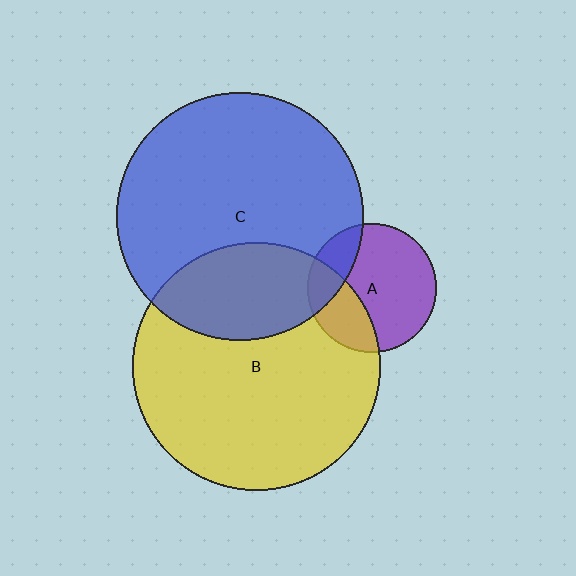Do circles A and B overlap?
Yes.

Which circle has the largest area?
Circle B (yellow).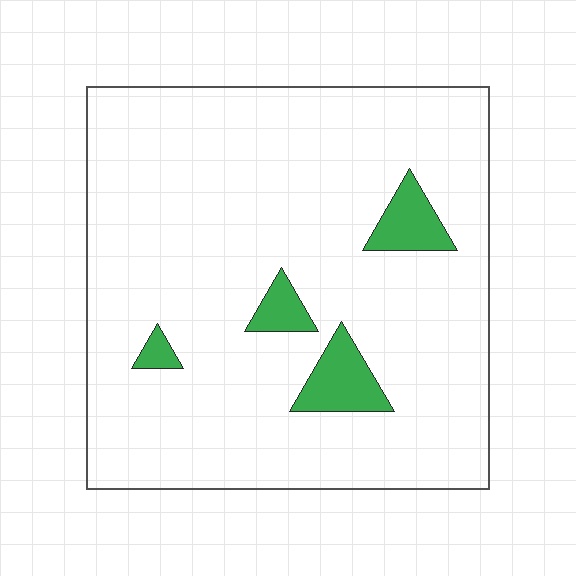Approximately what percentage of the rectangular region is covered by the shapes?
Approximately 10%.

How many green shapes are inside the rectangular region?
4.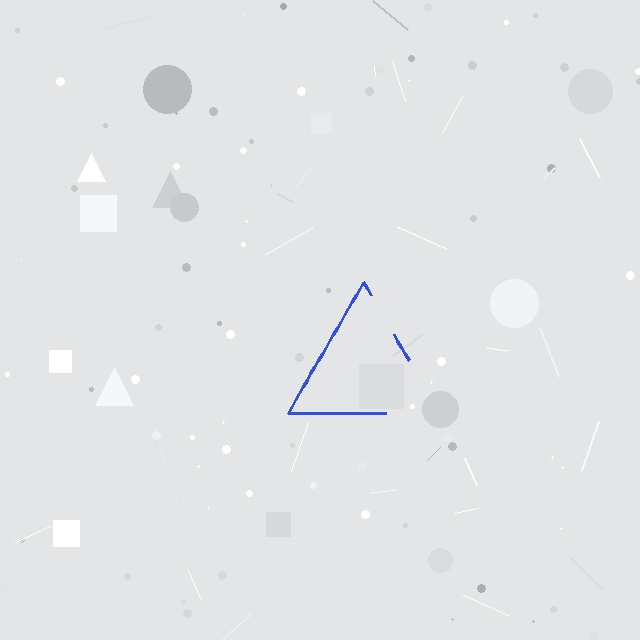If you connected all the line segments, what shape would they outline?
They would outline a triangle.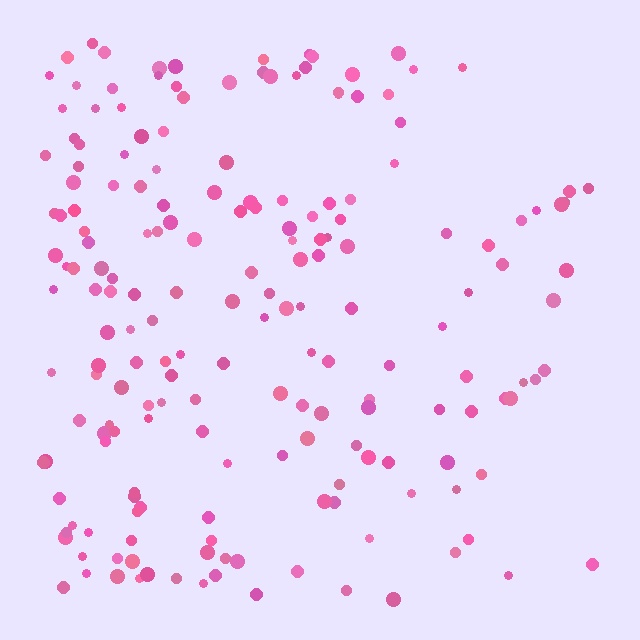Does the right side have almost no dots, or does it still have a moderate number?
Still a moderate number, just noticeably fewer than the left.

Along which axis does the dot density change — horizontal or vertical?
Horizontal.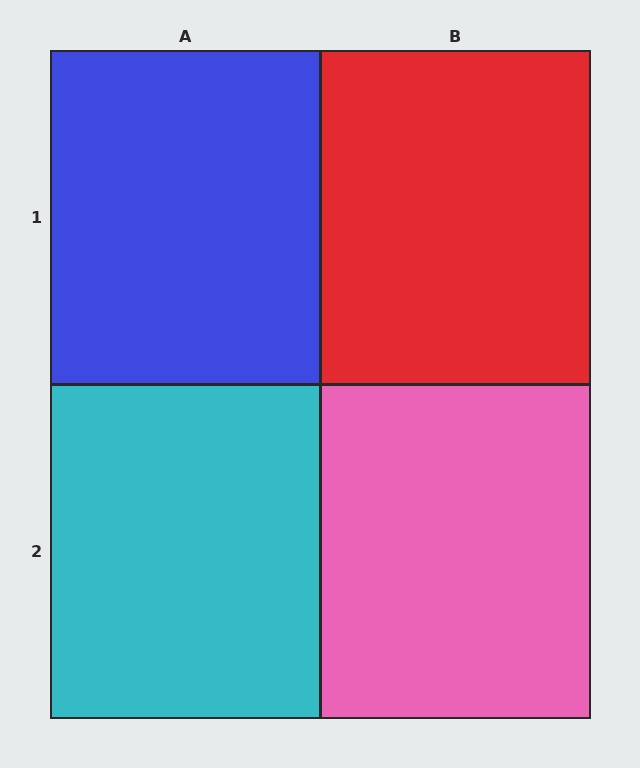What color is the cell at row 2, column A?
Cyan.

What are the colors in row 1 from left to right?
Blue, red.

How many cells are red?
1 cell is red.